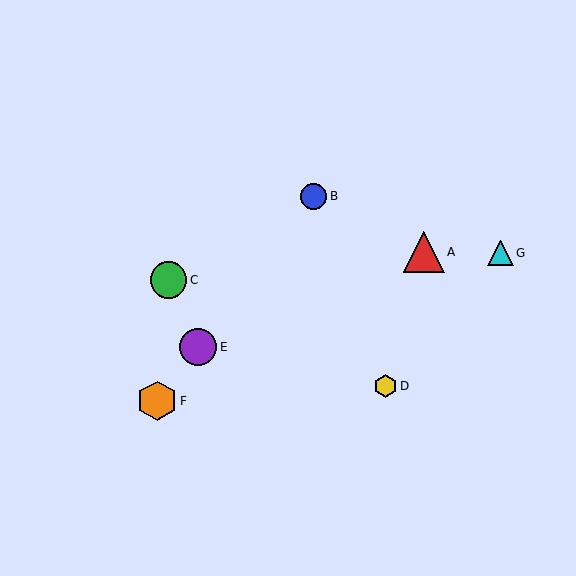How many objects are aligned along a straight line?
3 objects (B, E, F) are aligned along a straight line.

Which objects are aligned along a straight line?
Objects B, E, F are aligned along a straight line.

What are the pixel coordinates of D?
Object D is at (386, 386).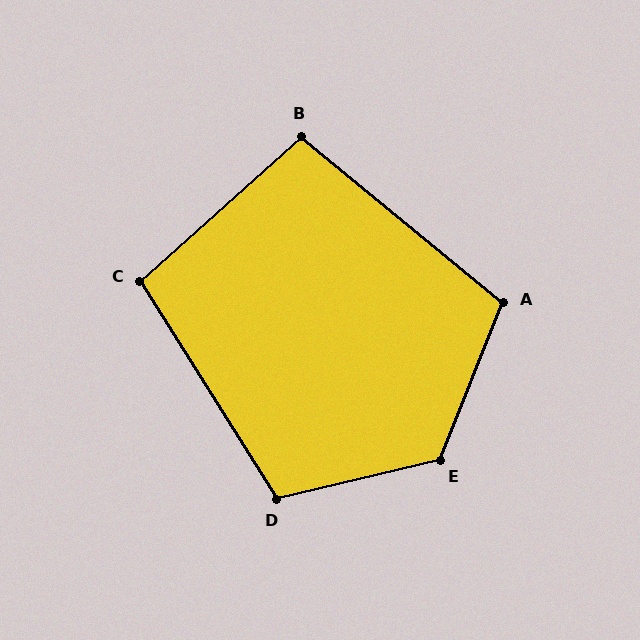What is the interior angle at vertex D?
Approximately 109 degrees (obtuse).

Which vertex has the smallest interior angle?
B, at approximately 99 degrees.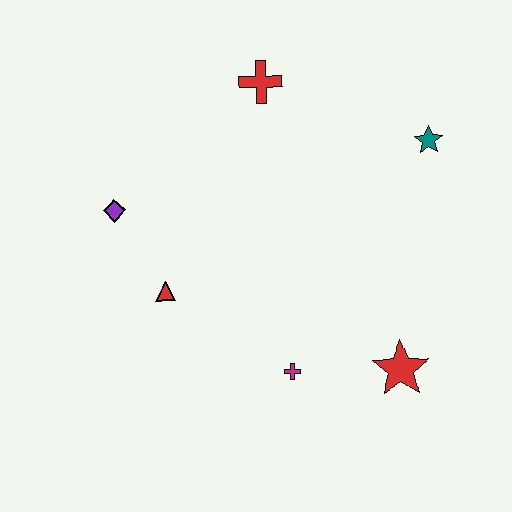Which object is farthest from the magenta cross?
The red cross is farthest from the magenta cross.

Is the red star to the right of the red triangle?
Yes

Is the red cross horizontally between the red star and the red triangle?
Yes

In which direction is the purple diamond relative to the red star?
The purple diamond is to the left of the red star.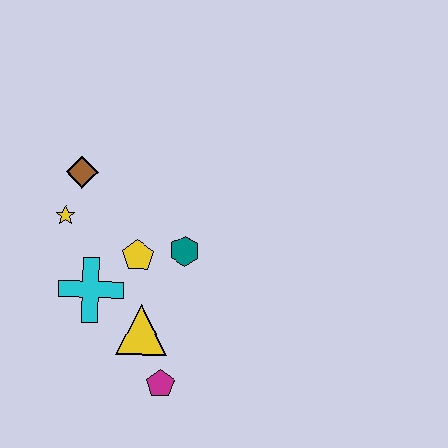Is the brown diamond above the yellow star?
Yes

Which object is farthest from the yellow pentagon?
The magenta pentagon is farthest from the yellow pentagon.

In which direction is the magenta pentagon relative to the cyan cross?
The magenta pentagon is below the cyan cross.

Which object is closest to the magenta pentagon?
The yellow triangle is closest to the magenta pentagon.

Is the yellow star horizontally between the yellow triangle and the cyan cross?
No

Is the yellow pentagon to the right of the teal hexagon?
No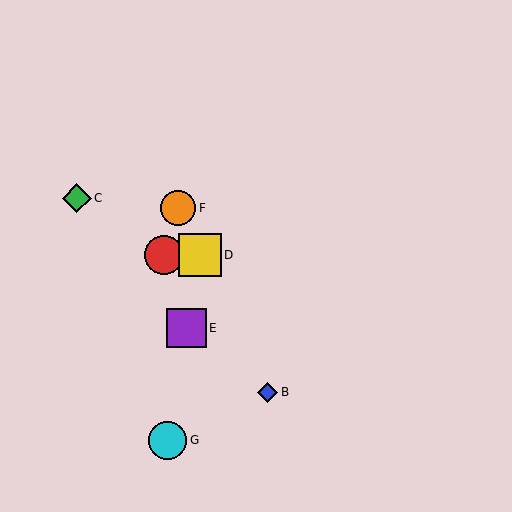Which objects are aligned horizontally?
Objects A, D are aligned horizontally.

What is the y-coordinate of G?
Object G is at y≈440.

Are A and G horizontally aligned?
No, A is at y≈255 and G is at y≈440.